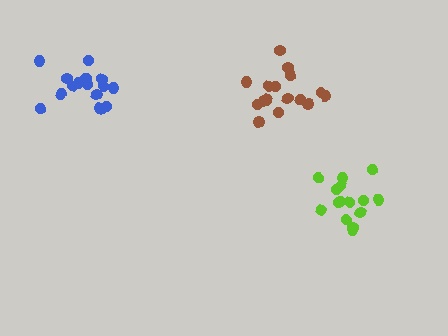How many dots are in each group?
Group 1: 15 dots, Group 2: 17 dots, Group 3: 17 dots (49 total).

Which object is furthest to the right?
The lime cluster is rightmost.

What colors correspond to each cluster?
The clusters are colored: lime, brown, blue.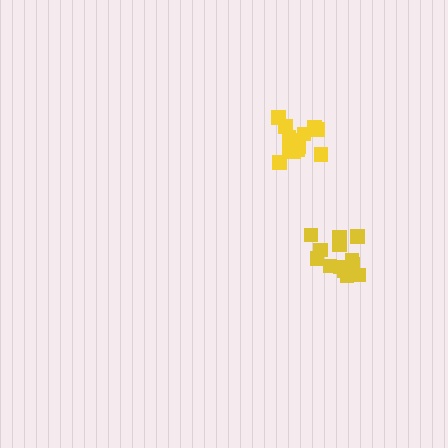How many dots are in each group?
Group 1: 13 dots, Group 2: 13 dots (26 total).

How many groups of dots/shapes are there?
There are 2 groups.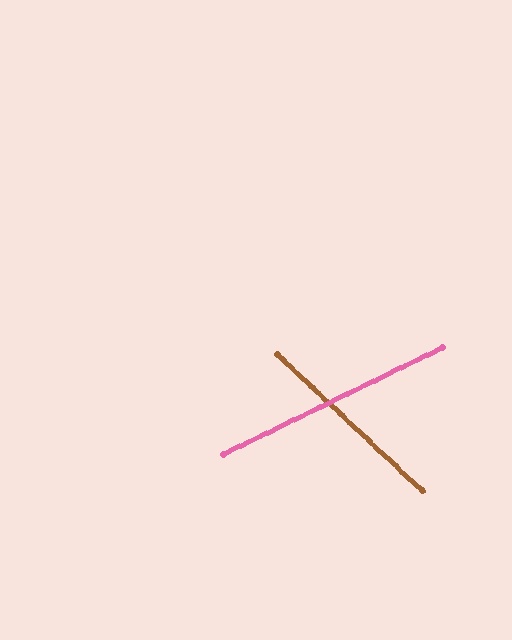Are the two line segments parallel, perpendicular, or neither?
Neither parallel nor perpendicular — they differ by about 69°.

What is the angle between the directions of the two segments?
Approximately 69 degrees.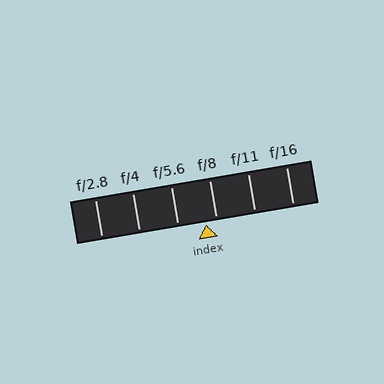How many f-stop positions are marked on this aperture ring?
There are 6 f-stop positions marked.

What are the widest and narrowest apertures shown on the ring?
The widest aperture shown is f/2.8 and the narrowest is f/16.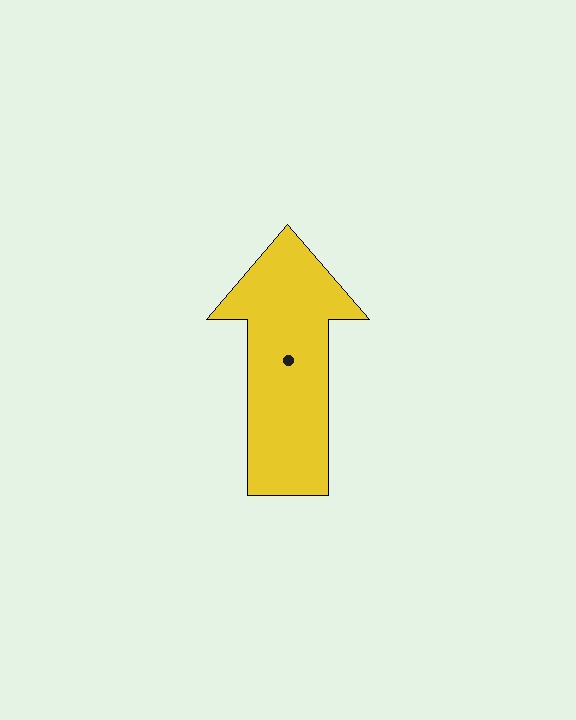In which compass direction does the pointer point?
North.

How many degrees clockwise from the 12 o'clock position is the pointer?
Approximately 360 degrees.